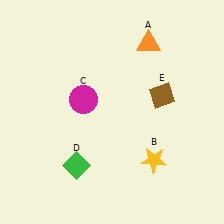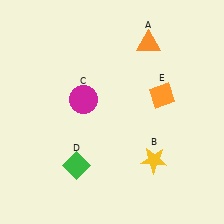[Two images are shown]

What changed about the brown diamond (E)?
In Image 1, E is brown. In Image 2, it changed to orange.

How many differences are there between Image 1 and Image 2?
There is 1 difference between the two images.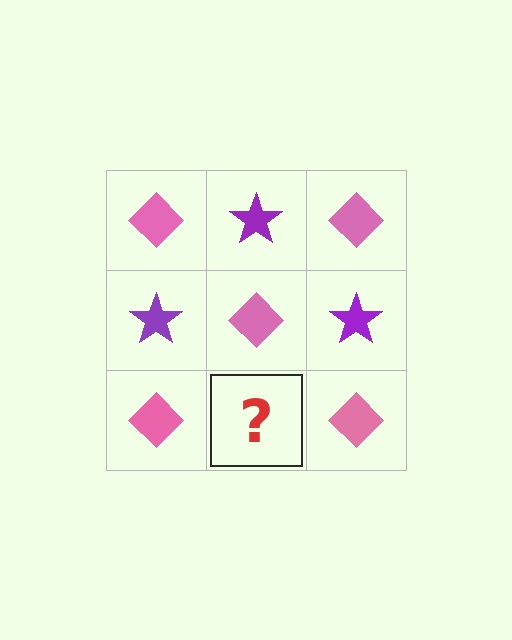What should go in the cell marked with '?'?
The missing cell should contain a purple star.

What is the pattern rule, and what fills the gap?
The rule is that it alternates pink diamond and purple star in a checkerboard pattern. The gap should be filled with a purple star.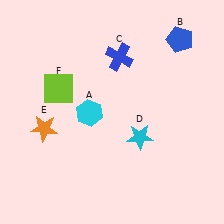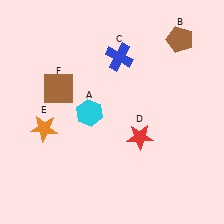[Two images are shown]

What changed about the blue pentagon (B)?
In Image 1, B is blue. In Image 2, it changed to brown.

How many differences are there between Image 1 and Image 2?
There are 3 differences between the two images.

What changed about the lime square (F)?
In Image 1, F is lime. In Image 2, it changed to brown.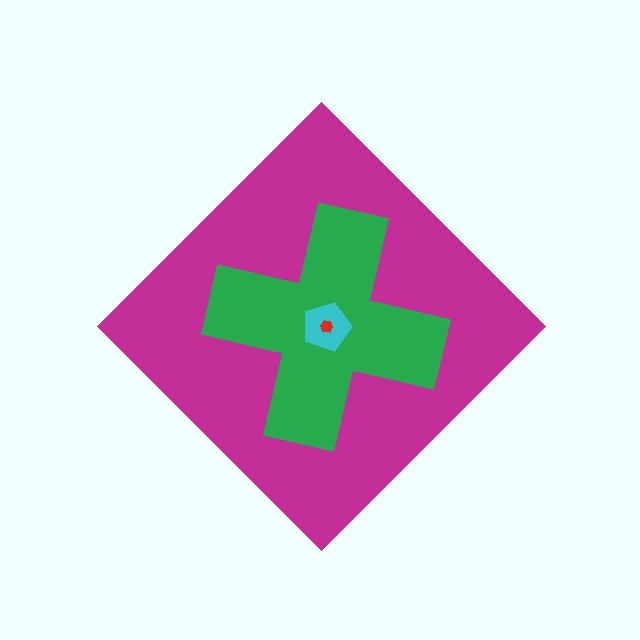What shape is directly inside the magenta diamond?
The green cross.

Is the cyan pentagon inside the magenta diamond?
Yes.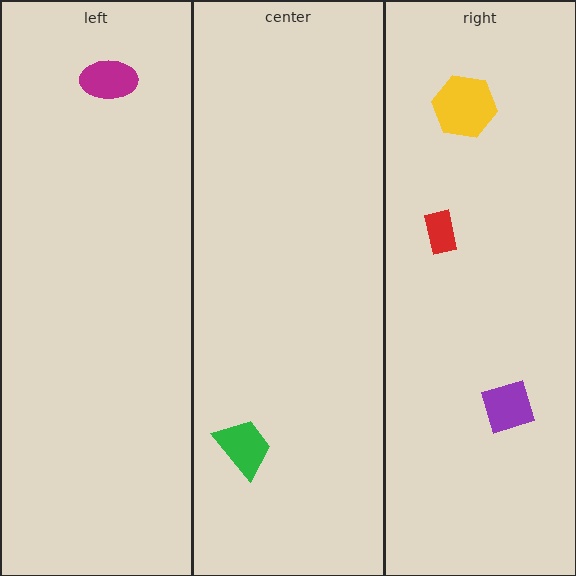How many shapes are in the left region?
1.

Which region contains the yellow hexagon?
The right region.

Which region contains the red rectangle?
The right region.